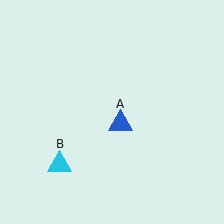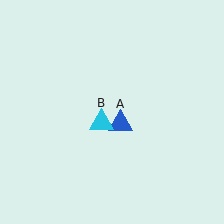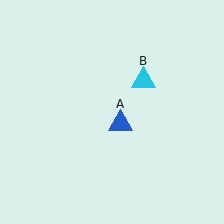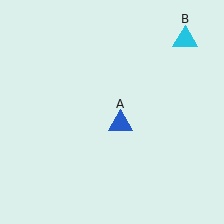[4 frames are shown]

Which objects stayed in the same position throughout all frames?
Blue triangle (object A) remained stationary.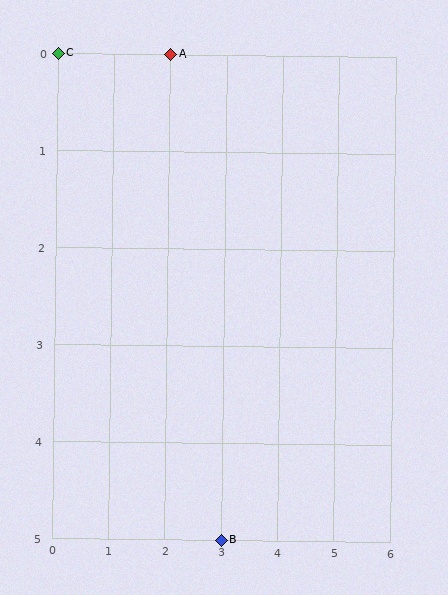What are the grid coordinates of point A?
Point A is at grid coordinates (2, 0).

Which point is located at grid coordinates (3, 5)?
Point B is at (3, 5).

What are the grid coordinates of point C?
Point C is at grid coordinates (0, 0).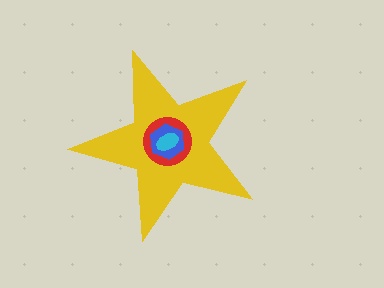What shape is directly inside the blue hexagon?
The cyan ellipse.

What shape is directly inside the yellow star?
The red circle.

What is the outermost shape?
The yellow star.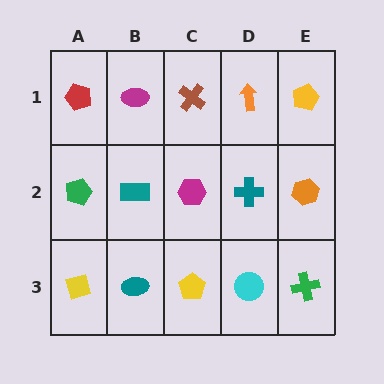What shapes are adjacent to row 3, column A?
A green pentagon (row 2, column A), a teal ellipse (row 3, column B).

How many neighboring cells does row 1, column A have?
2.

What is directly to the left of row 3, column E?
A cyan circle.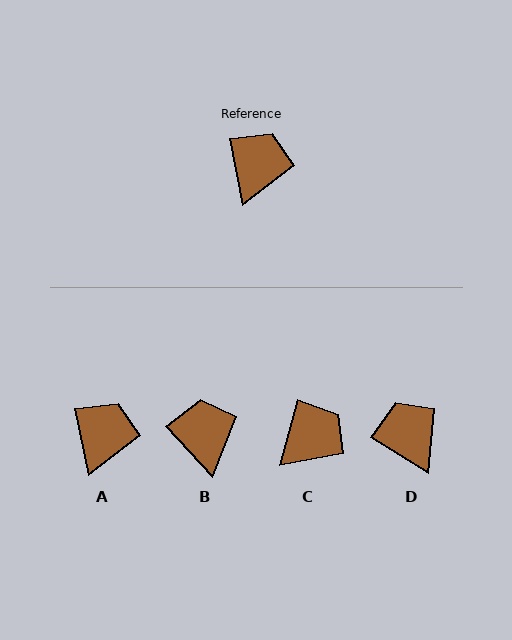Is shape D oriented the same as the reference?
No, it is off by about 48 degrees.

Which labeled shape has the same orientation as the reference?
A.